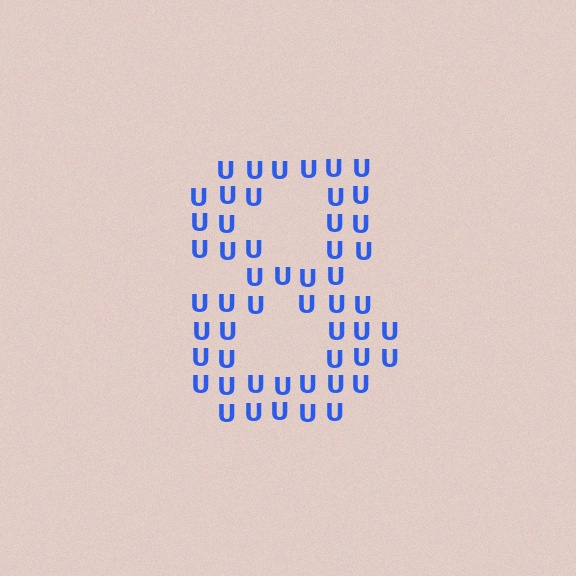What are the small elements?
The small elements are letter U's.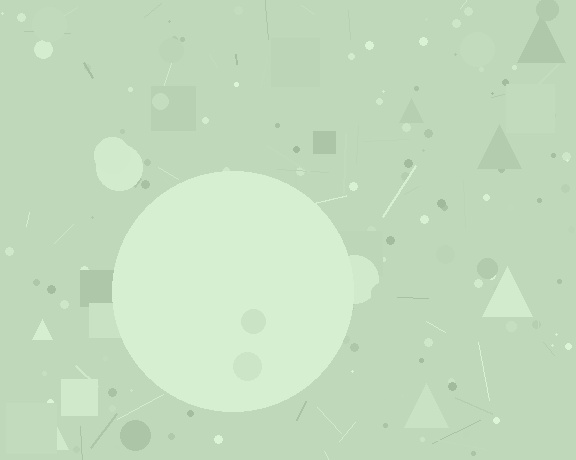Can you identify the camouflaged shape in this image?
The camouflaged shape is a circle.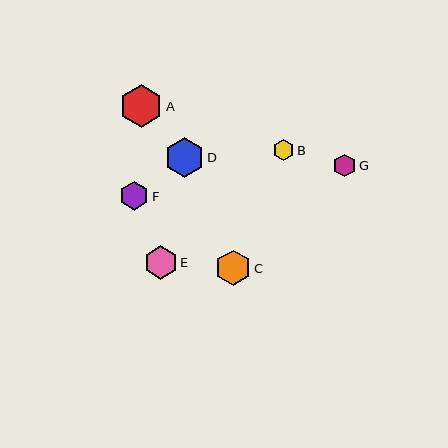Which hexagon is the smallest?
Hexagon B is the smallest with a size of approximately 21 pixels.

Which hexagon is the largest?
Hexagon A is the largest with a size of approximately 43 pixels.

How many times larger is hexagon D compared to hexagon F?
Hexagon D is approximately 1.4 times the size of hexagon F.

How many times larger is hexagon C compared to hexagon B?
Hexagon C is approximately 1.7 times the size of hexagon B.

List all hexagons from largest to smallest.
From largest to smallest: A, D, C, E, F, G, B.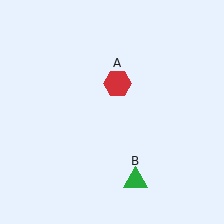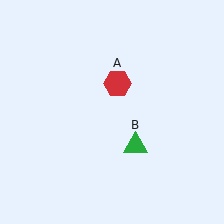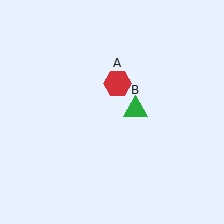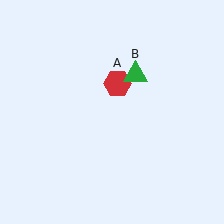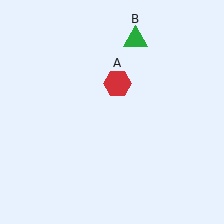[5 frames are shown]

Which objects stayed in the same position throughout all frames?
Red hexagon (object A) remained stationary.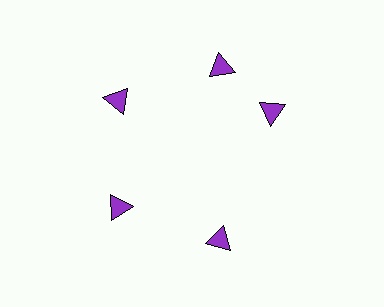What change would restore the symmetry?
The symmetry would be restored by rotating it back into even spacing with its neighbors so that all 5 triangles sit at equal angles and equal distance from the center.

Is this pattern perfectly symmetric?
No. The 5 purple triangles are arranged in a ring, but one element near the 3 o'clock position is rotated out of alignment along the ring, breaking the 5-fold rotational symmetry.